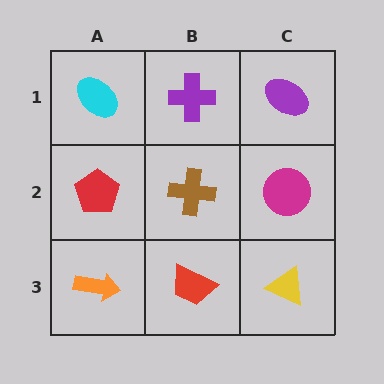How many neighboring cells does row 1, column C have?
2.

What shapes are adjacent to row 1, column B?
A brown cross (row 2, column B), a cyan ellipse (row 1, column A), a purple ellipse (row 1, column C).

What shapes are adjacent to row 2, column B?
A purple cross (row 1, column B), a red trapezoid (row 3, column B), a red pentagon (row 2, column A), a magenta circle (row 2, column C).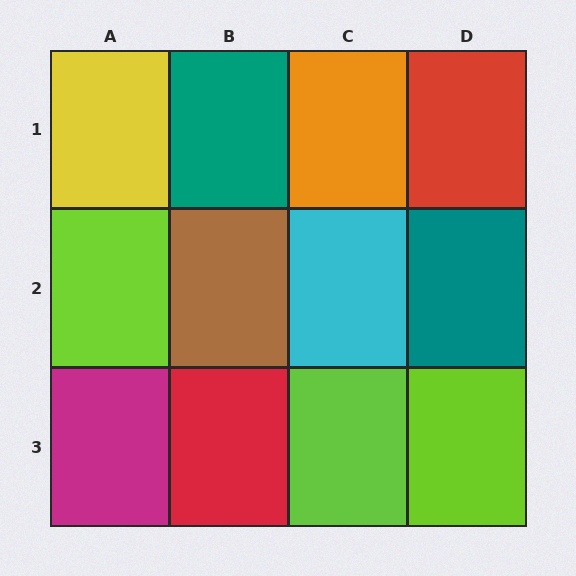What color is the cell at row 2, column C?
Cyan.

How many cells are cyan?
1 cell is cyan.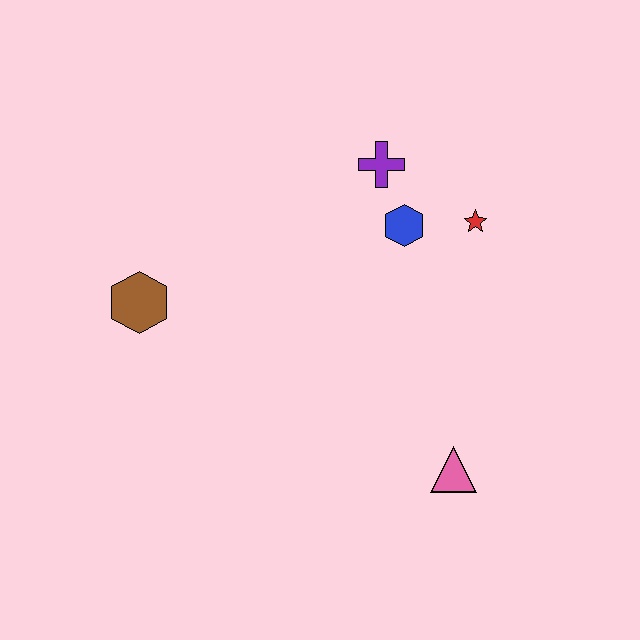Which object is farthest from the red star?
The brown hexagon is farthest from the red star.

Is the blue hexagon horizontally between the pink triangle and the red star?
No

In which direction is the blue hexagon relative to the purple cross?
The blue hexagon is below the purple cross.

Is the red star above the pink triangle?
Yes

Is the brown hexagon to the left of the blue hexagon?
Yes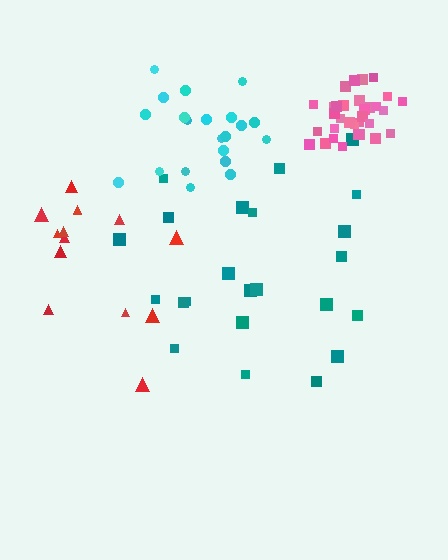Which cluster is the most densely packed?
Pink.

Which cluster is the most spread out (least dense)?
Red.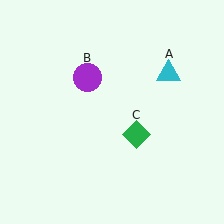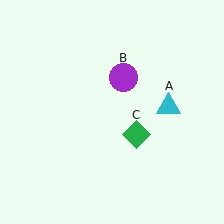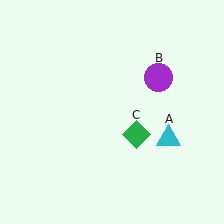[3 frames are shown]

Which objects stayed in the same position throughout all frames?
Green diamond (object C) remained stationary.